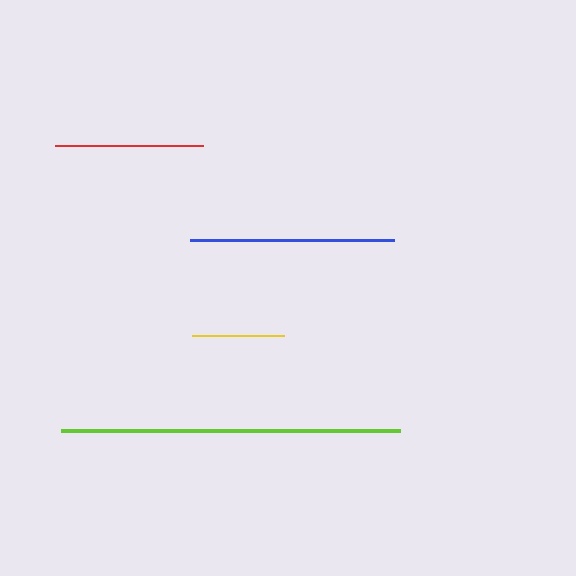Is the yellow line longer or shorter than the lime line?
The lime line is longer than the yellow line.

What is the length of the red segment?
The red segment is approximately 147 pixels long.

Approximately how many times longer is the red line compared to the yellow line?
The red line is approximately 1.6 times the length of the yellow line.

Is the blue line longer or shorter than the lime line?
The lime line is longer than the blue line.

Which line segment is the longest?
The lime line is the longest at approximately 339 pixels.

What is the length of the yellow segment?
The yellow segment is approximately 92 pixels long.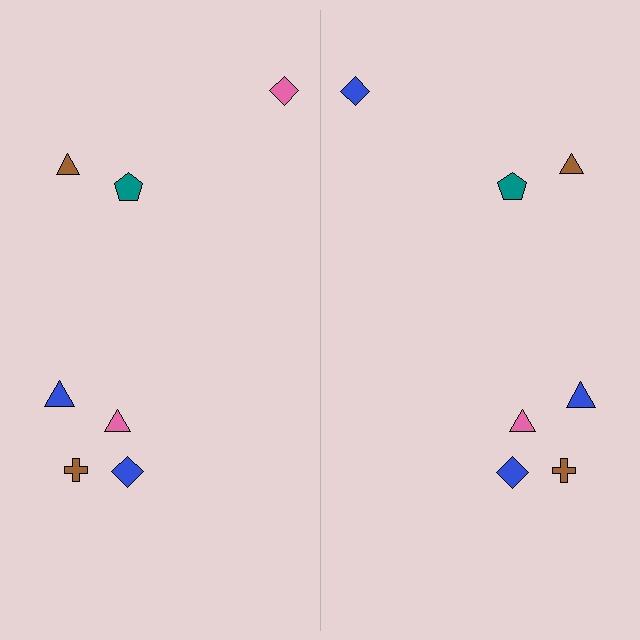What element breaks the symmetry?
The blue diamond on the right side breaks the symmetry — its mirror counterpart is pink.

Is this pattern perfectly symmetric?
No, the pattern is not perfectly symmetric. The blue diamond on the right side breaks the symmetry — its mirror counterpart is pink.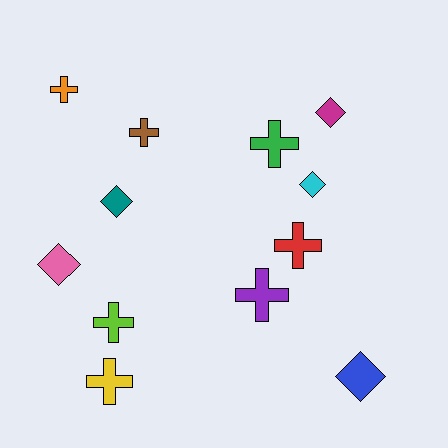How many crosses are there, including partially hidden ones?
There are 7 crosses.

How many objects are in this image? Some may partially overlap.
There are 12 objects.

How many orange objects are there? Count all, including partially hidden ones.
There is 1 orange object.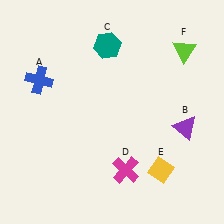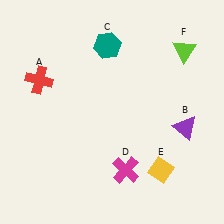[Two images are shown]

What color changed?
The cross (A) changed from blue in Image 1 to red in Image 2.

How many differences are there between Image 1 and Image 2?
There is 1 difference between the two images.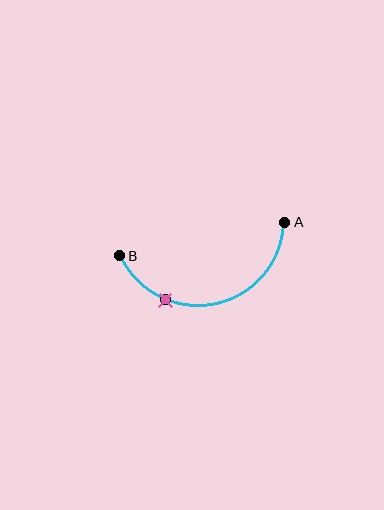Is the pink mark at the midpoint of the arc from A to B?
No. The pink mark lies on the arc but is closer to endpoint B. The arc midpoint would be at the point on the curve equidistant along the arc from both A and B.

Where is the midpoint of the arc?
The arc midpoint is the point on the curve farthest from the straight line joining A and B. It sits below that line.